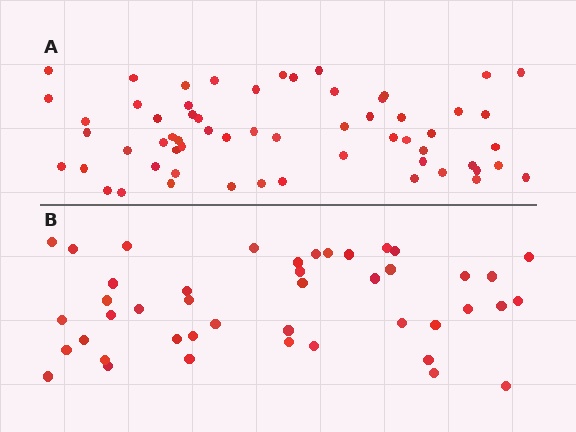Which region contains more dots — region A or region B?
Region A (the top region) has more dots.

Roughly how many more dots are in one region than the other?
Region A has approximately 15 more dots than region B.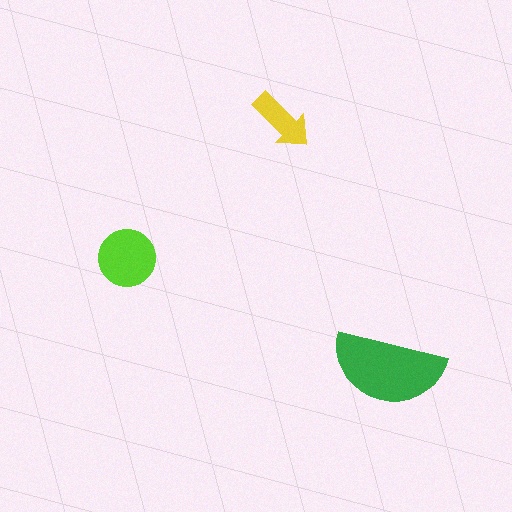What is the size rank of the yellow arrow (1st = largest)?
3rd.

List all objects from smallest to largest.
The yellow arrow, the lime circle, the green semicircle.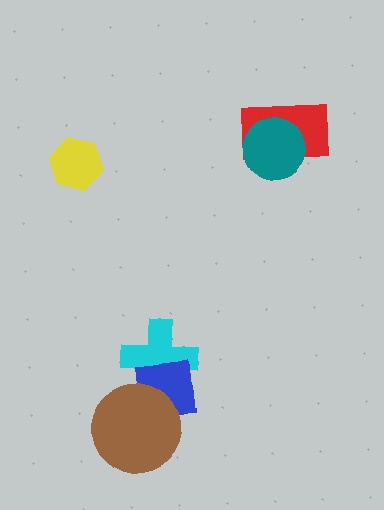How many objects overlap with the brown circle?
2 objects overlap with the brown circle.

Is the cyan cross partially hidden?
Yes, it is partially covered by another shape.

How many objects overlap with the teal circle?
1 object overlaps with the teal circle.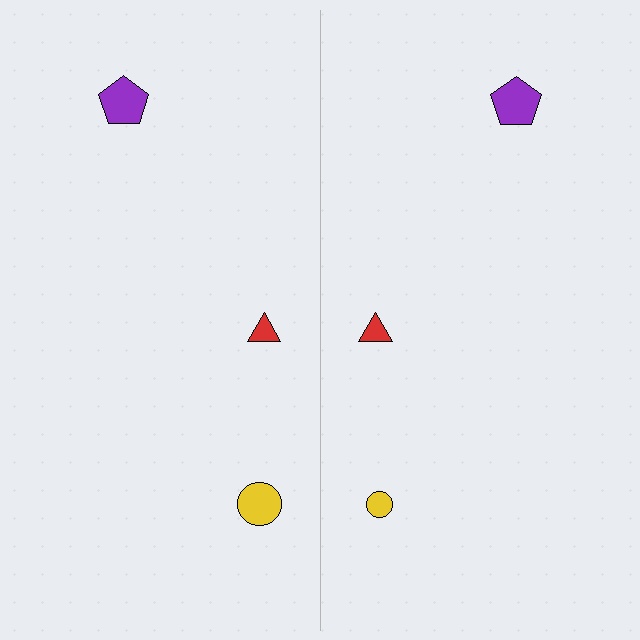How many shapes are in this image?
There are 6 shapes in this image.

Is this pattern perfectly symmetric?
No, the pattern is not perfectly symmetric. The yellow circle on the right side has a different size than its mirror counterpart.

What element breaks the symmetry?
The yellow circle on the right side has a different size than its mirror counterpart.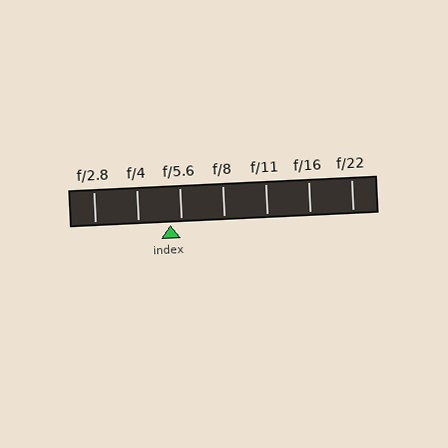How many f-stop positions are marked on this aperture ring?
There are 7 f-stop positions marked.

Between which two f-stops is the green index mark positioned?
The index mark is between f/4 and f/5.6.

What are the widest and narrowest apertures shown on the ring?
The widest aperture shown is f/2.8 and the narrowest is f/22.